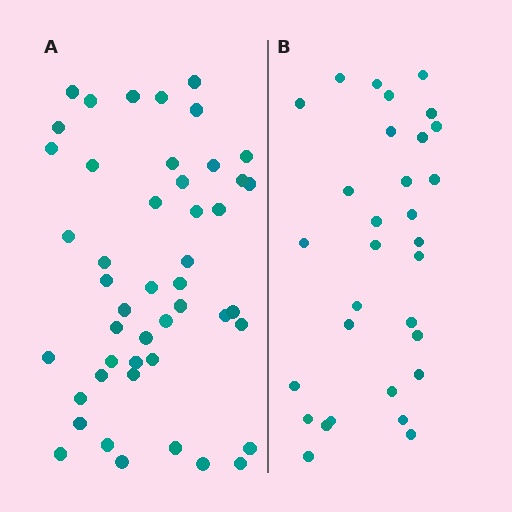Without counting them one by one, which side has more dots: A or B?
Region A (the left region) has more dots.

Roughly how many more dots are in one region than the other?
Region A has approximately 15 more dots than region B.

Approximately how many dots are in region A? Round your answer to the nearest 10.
About 50 dots. (The exact count is 47, which rounds to 50.)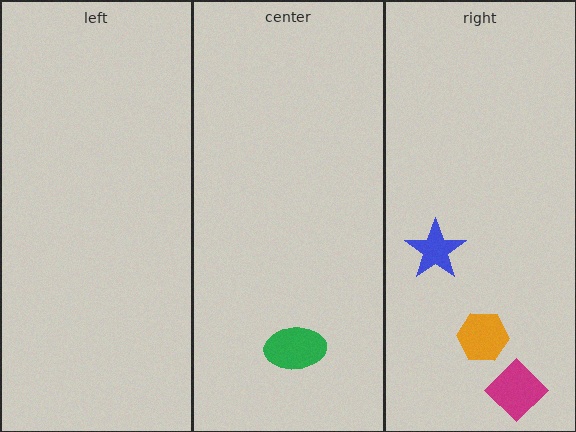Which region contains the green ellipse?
The center region.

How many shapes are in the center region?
1.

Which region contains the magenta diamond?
The right region.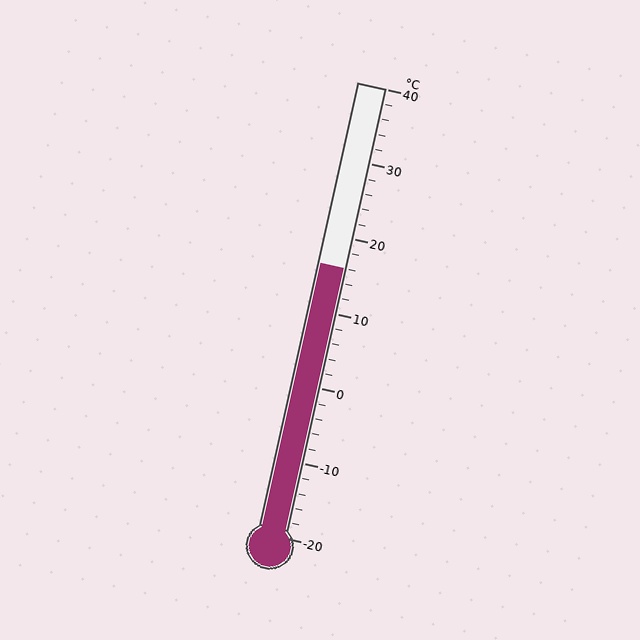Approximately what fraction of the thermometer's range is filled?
The thermometer is filled to approximately 60% of its range.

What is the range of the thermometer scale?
The thermometer scale ranges from -20°C to 40°C.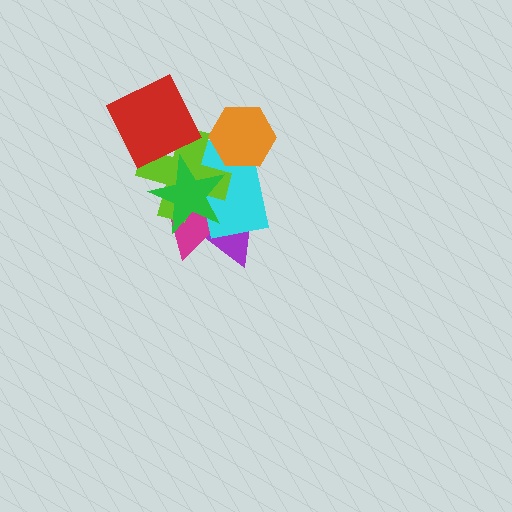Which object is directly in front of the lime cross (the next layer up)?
The green star is directly in front of the lime cross.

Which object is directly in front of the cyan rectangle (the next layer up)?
The lime cross is directly in front of the cyan rectangle.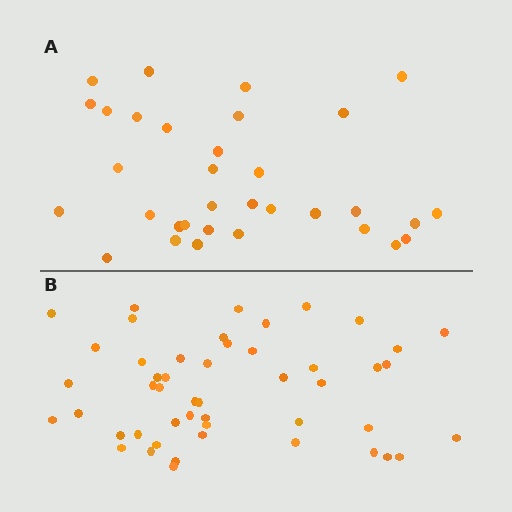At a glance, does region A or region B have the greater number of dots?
Region B (the bottom region) has more dots.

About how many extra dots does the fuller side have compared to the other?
Region B has approximately 15 more dots than region A.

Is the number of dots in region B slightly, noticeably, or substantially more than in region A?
Region B has substantially more. The ratio is roughly 1.5 to 1.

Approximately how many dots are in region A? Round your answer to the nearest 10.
About 30 dots. (The exact count is 33, which rounds to 30.)